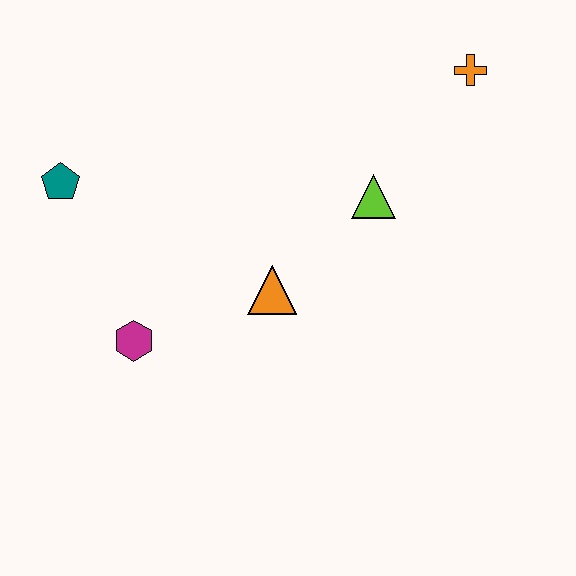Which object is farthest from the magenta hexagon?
The orange cross is farthest from the magenta hexagon.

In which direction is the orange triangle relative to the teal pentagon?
The orange triangle is to the right of the teal pentagon.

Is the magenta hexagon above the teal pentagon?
No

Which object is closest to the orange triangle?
The lime triangle is closest to the orange triangle.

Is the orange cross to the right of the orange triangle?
Yes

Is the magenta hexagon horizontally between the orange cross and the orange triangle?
No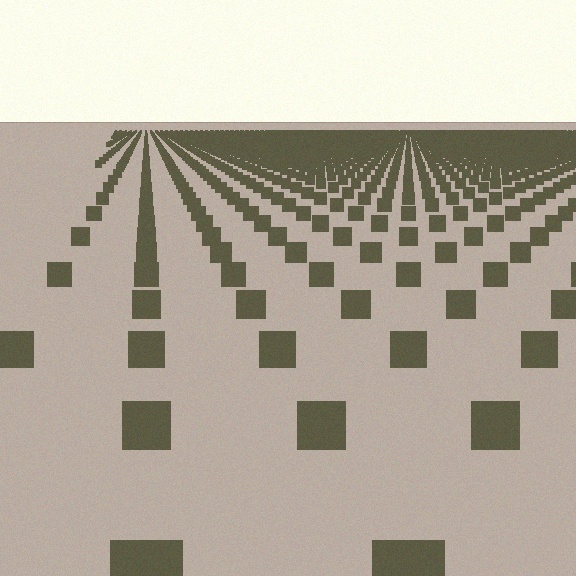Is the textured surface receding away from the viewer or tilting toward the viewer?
The surface is receding away from the viewer. Texture elements get smaller and denser toward the top.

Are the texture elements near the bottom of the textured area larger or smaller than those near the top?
Larger. Near the bottom, elements are closer to the viewer and appear at a bigger on-screen size.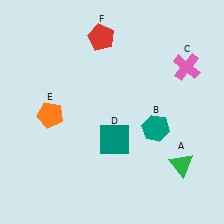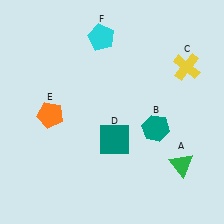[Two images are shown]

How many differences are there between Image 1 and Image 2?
There are 2 differences between the two images.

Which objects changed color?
C changed from pink to yellow. F changed from red to cyan.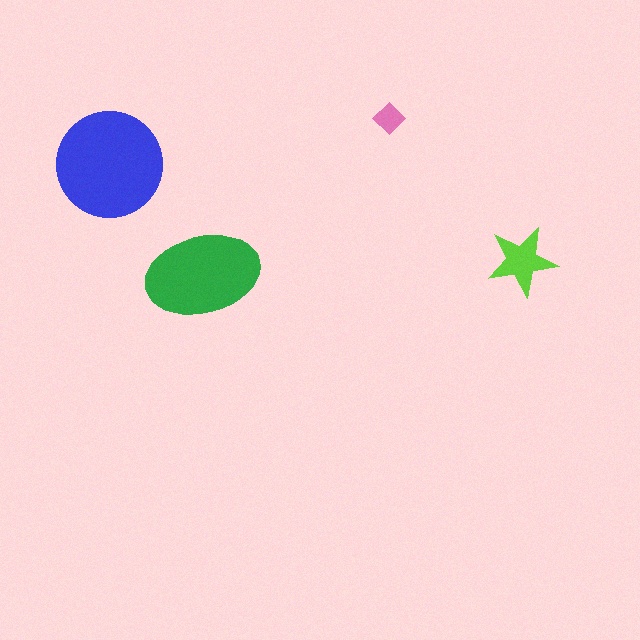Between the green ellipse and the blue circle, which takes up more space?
The blue circle.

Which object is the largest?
The blue circle.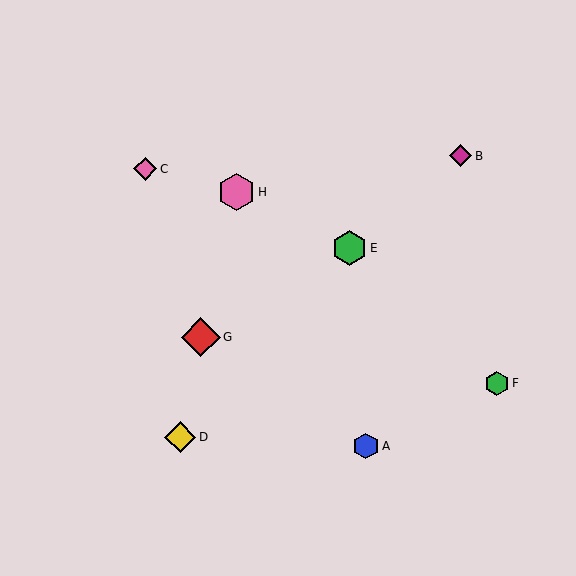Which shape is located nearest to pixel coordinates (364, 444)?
The blue hexagon (labeled A) at (366, 446) is nearest to that location.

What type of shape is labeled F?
Shape F is a green hexagon.